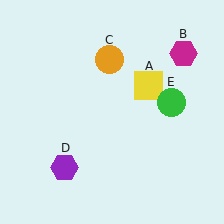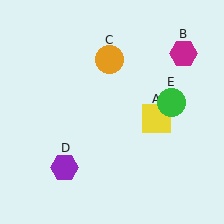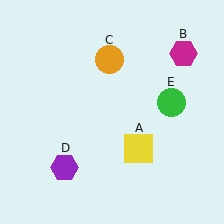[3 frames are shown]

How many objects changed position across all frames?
1 object changed position: yellow square (object A).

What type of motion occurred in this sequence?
The yellow square (object A) rotated clockwise around the center of the scene.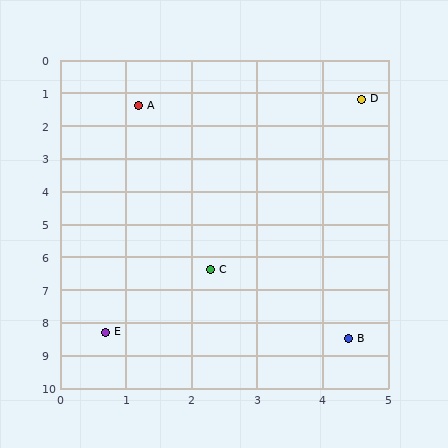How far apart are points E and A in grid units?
Points E and A are about 6.9 grid units apart.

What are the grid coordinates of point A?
Point A is at approximately (1.2, 1.4).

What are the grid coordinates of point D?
Point D is at approximately (4.6, 1.2).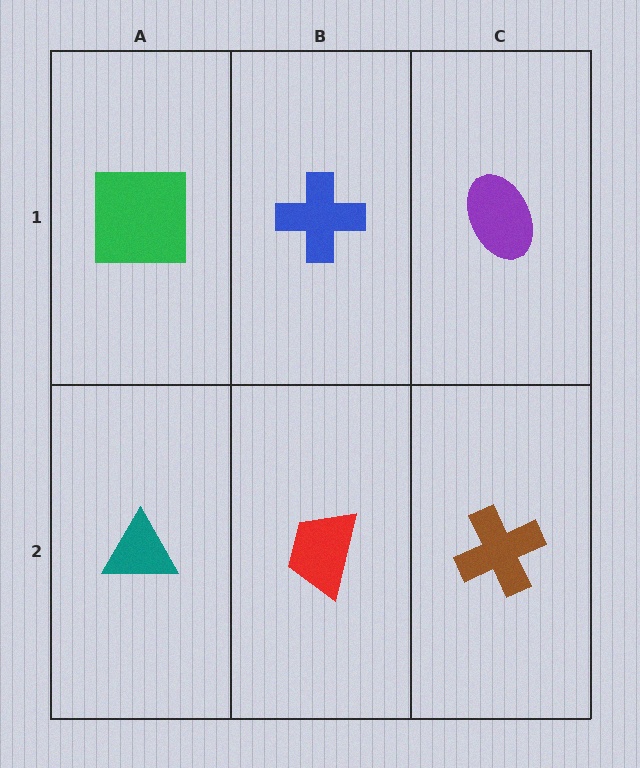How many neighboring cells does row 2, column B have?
3.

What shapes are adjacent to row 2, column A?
A green square (row 1, column A), a red trapezoid (row 2, column B).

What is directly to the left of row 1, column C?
A blue cross.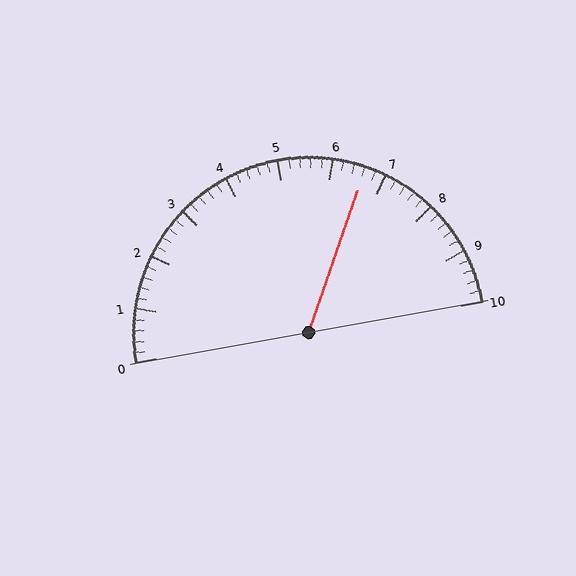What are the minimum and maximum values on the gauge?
The gauge ranges from 0 to 10.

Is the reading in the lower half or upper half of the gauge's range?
The reading is in the upper half of the range (0 to 10).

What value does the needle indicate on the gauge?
The needle indicates approximately 6.6.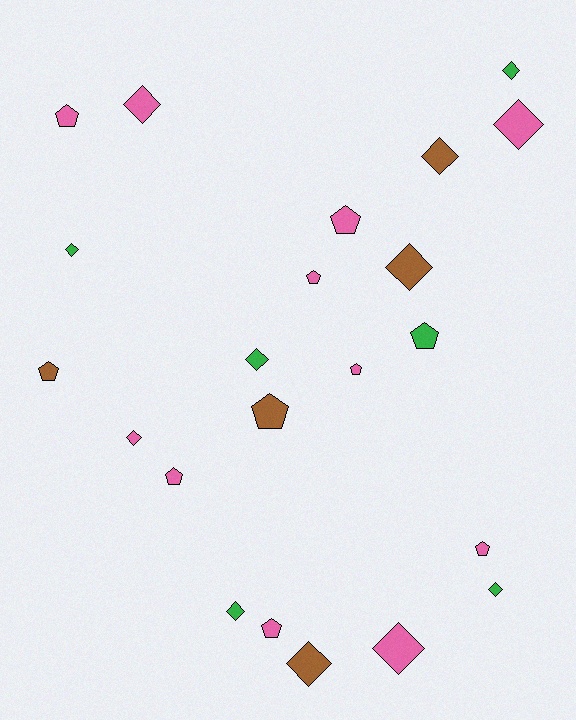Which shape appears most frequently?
Diamond, with 12 objects.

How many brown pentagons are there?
There are 2 brown pentagons.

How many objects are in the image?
There are 22 objects.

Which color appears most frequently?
Pink, with 11 objects.